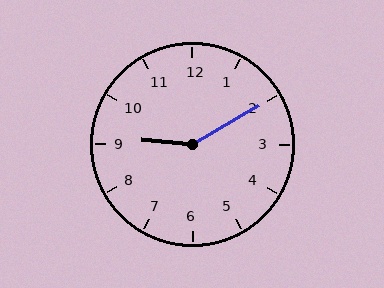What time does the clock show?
9:10.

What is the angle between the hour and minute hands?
Approximately 145 degrees.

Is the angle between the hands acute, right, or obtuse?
It is obtuse.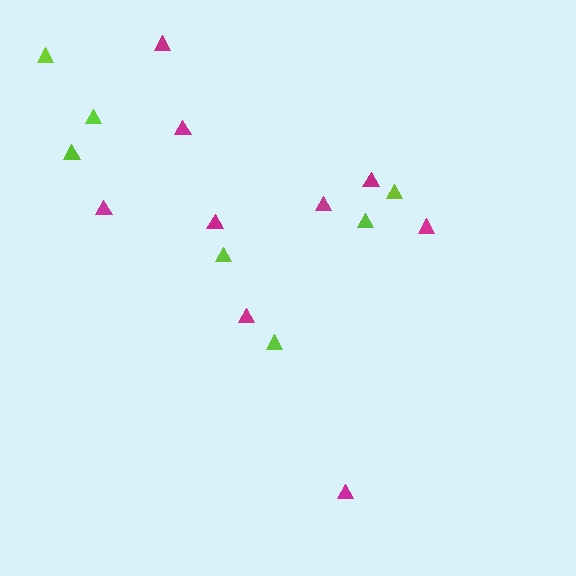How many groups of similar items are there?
There are 2 groups: one group of lime triangles (7) and one group of magenta triangles (9).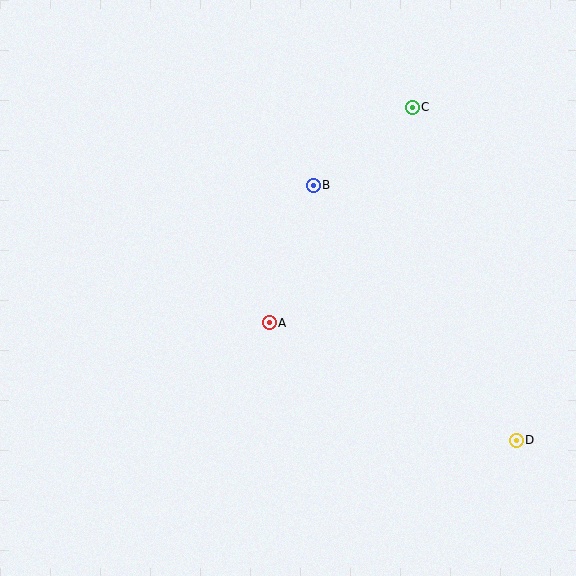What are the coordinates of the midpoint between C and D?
The midpoint between C and D is at (464, 274).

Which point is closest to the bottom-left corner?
Point A is closest to the bottom-left corner.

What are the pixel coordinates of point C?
Point C is at (412, 107).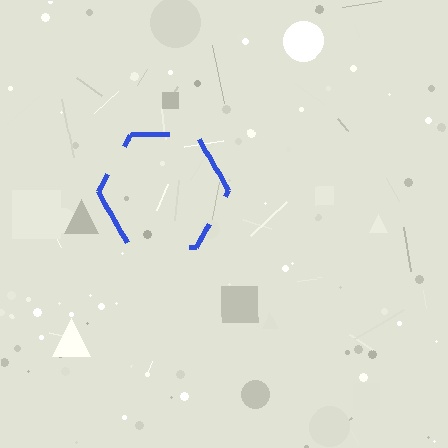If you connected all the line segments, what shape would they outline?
They would outline a hexagon.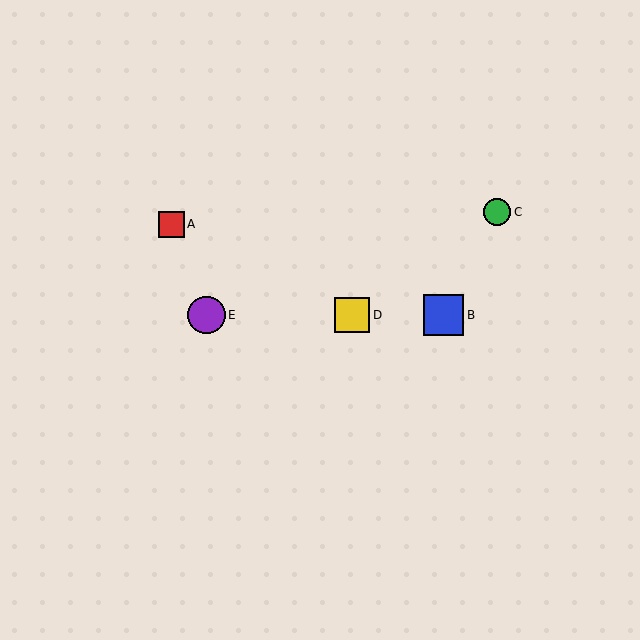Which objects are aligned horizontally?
Objects B, D, E are aligned horizontally.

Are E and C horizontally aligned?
No, E is at y≈315 and C is at y≈212.